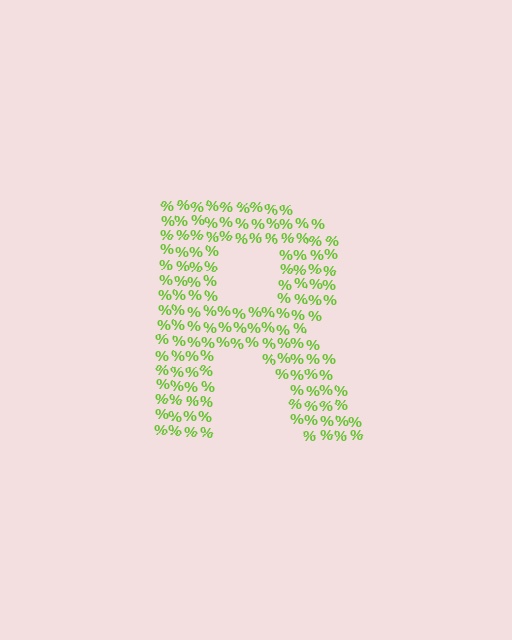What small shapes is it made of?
It is made of small percent signs.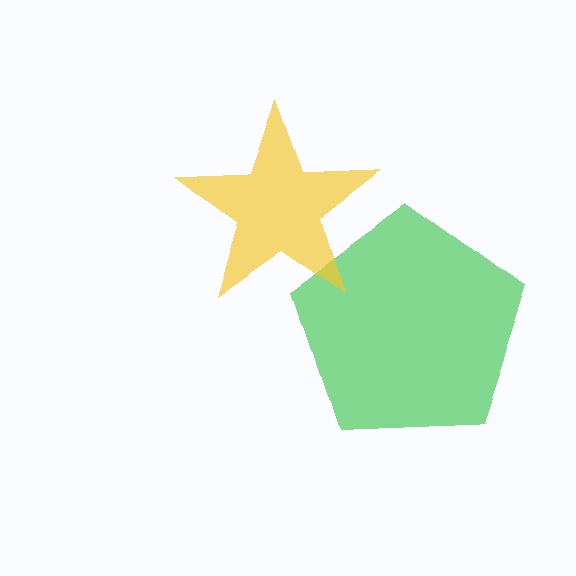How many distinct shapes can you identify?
There are 2 distinct shapes: a green pentagon, a yellow star.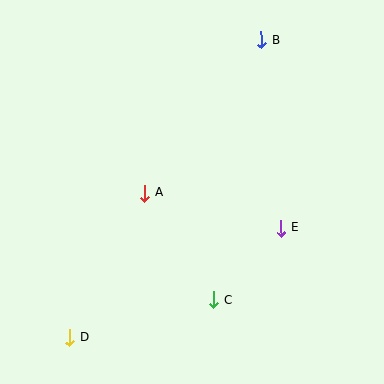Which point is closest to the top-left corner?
Point A is closest to the top-left corner.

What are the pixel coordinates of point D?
Point D is at (70, 338).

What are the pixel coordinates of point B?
Point B is at (262, 40).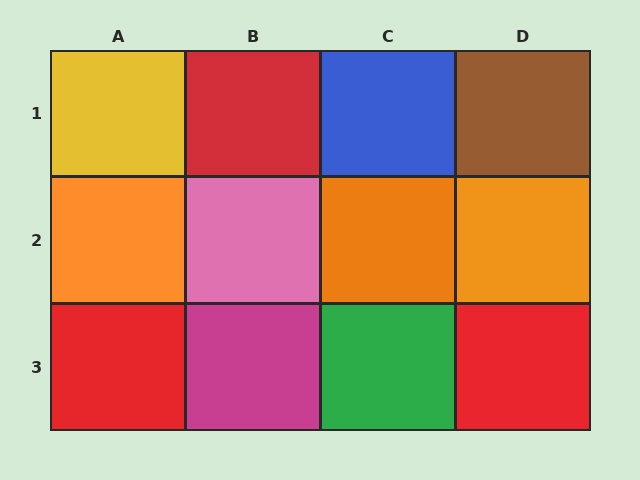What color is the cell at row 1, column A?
Yellow.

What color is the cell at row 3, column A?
Red.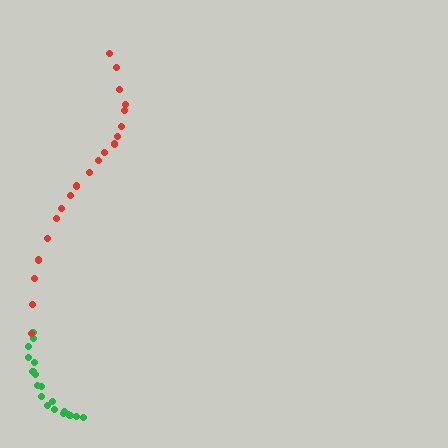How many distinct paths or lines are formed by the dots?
There are 2 distinct paths.